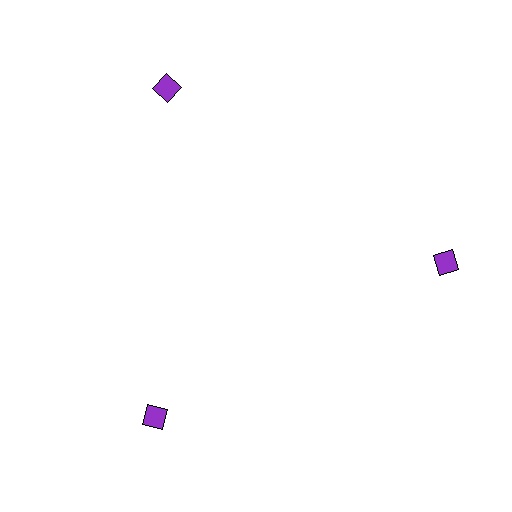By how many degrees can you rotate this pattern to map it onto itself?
The pattern maps onto itself every 120 degrees of rotation.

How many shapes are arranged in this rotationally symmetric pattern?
There are 3 shapes, arranged in 3 groups of 1.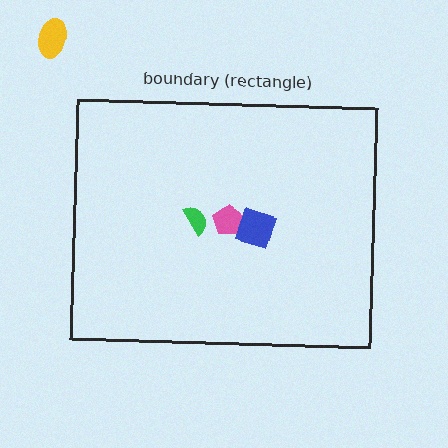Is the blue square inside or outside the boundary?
Inside.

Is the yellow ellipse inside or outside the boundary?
Outside.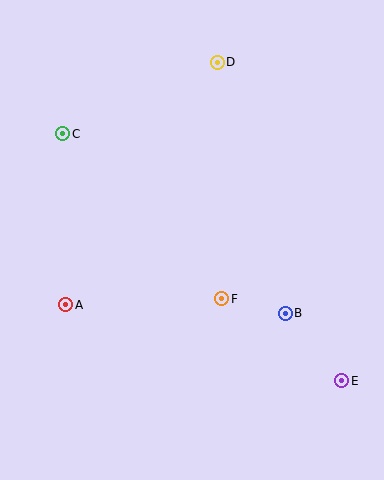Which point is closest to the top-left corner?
Point C is closest to the top-left corner.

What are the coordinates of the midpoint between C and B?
The midpoint between C and B is at (174, 224).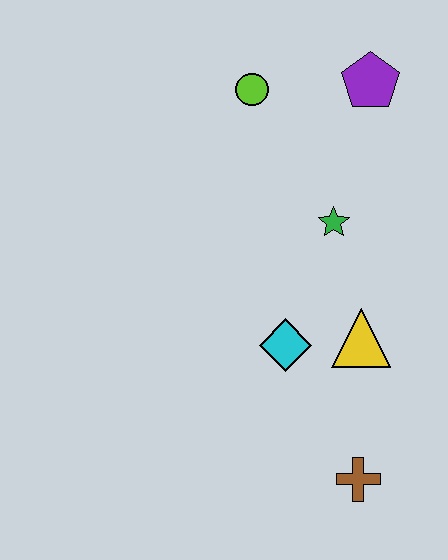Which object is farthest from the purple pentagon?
The brown cross is farthest from the purple pentagon.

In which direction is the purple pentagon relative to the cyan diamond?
The purple pentagon is above the cyan diamond.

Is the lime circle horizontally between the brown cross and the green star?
No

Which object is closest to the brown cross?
The yellow triangle is closest to the brown cross.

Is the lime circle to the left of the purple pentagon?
Yes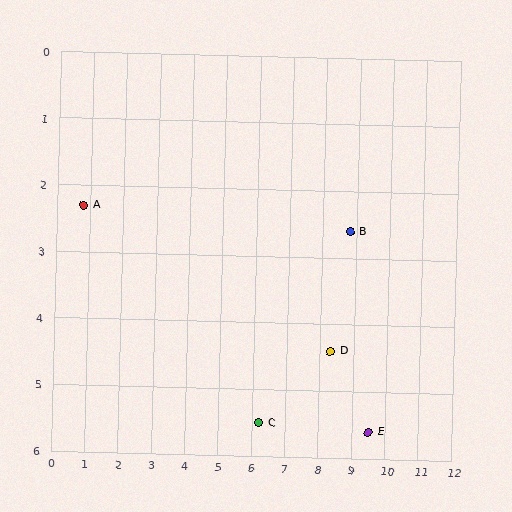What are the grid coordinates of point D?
Point D is at approximately (8.3, 4.4).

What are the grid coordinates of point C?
Point C is at approximately (6.2, 5.5).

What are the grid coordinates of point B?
Point B is at approximately (8.8, 2.6).